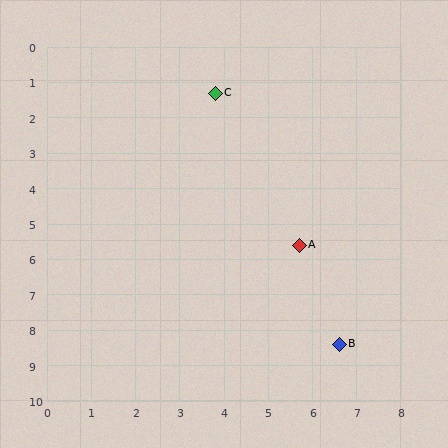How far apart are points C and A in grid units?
Points C and A are about 4.7 grid units apart.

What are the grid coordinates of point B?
Point B is at approximately (6.6, 8.4).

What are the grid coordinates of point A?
Point A is at approximately (5.7, 5.6).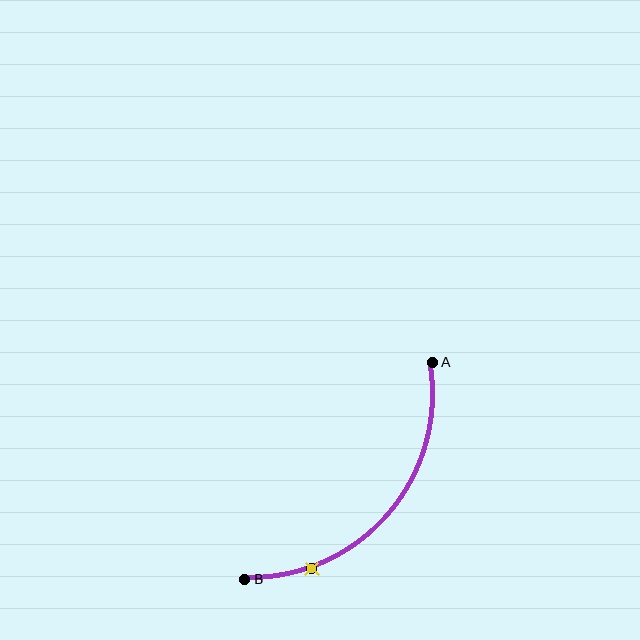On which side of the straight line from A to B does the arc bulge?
The arc bulges below and to the right of the straight line connecting A and B.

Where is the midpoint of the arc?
The arc midpoint is the point on the curve farthest from the straight line joining A and B. It sits below and to the right of that line.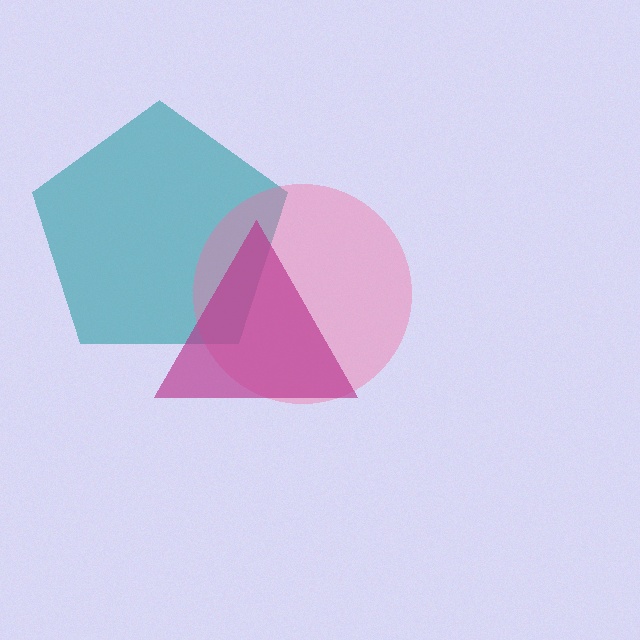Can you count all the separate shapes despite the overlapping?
Yes, there are 3 separate shapes.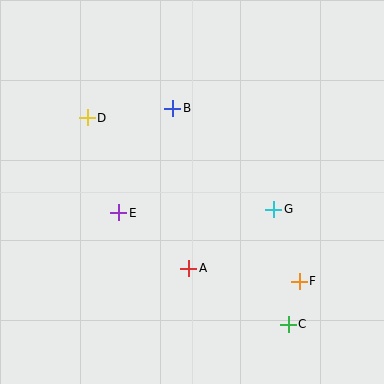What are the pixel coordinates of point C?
Point C is at (288, 324).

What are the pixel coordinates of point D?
Point D is at (87, 118).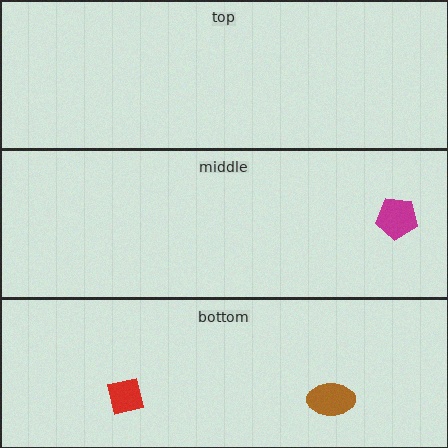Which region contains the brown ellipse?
The bottom region.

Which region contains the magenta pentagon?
The middle region.